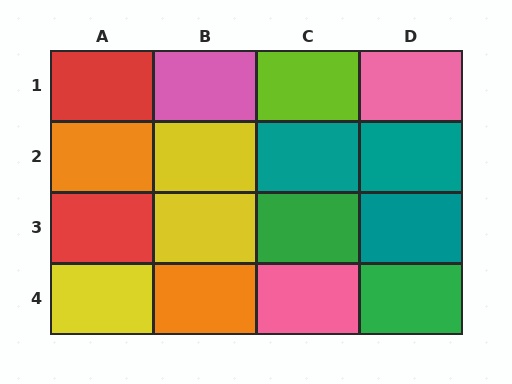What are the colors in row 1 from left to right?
Red, pink, lime, pink.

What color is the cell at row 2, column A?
Orange.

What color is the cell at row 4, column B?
Orange.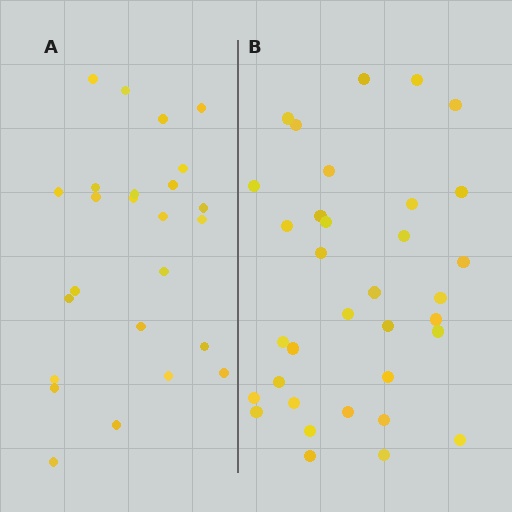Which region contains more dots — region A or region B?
Region B (the right region) has more dots.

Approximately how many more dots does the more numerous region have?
Region B has roughly 8 or so more dots than region A.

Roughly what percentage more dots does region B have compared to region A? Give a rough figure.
About 35% more.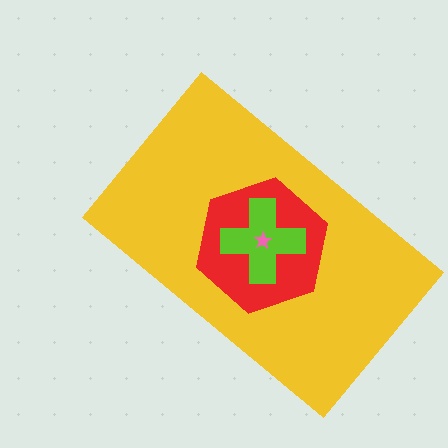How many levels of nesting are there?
4.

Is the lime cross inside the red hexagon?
Yes.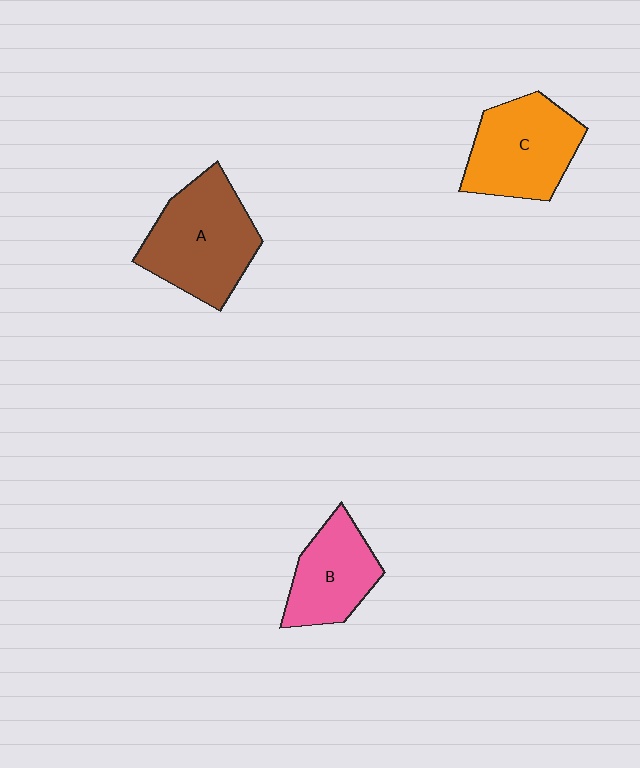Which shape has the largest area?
Shape A (brown).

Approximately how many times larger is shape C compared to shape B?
Approximately 1.3 times.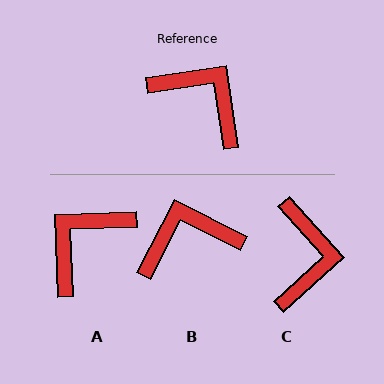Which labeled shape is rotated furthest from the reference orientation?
A, about 84 degrees away.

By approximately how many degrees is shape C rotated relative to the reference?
Approximately 56 degrees clockwise.